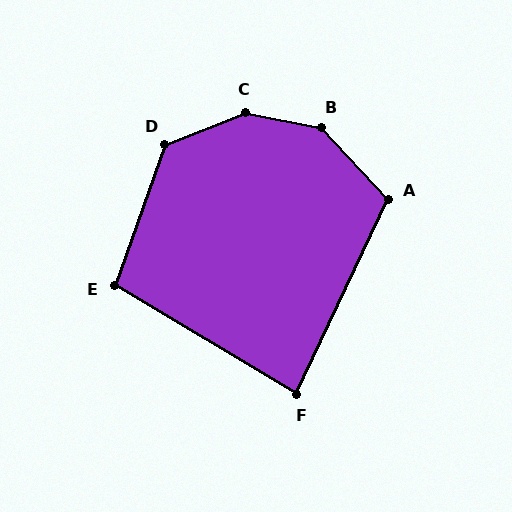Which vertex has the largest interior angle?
C, at approximately 147 degrees.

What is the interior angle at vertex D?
Approximately 131 degrees (obtuse).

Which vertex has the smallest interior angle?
F, at approximately 85 degrees.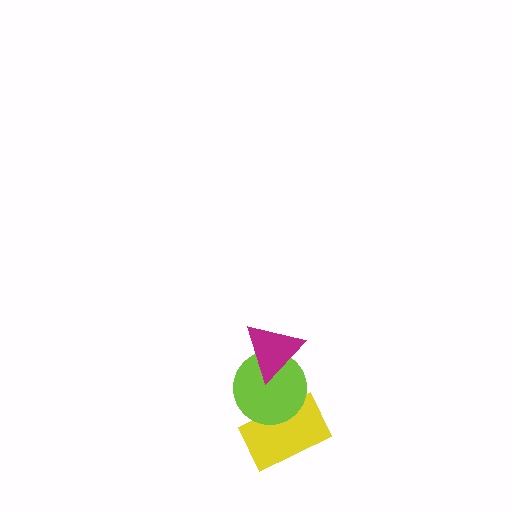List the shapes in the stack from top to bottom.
From top to bottom: the magenta triangle, the lime circle, the yellow rectangle.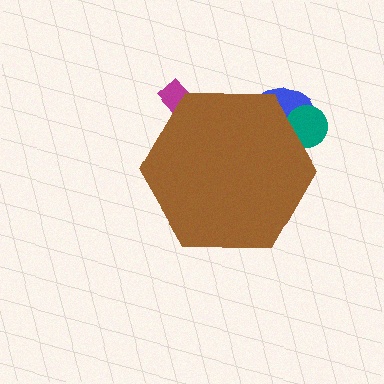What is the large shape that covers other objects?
A brown hexagon.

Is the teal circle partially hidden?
Yes, the teal circle is partially hidden behind the brown hexagon.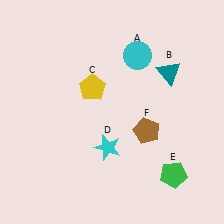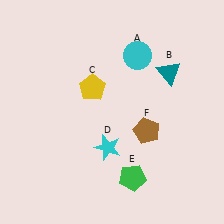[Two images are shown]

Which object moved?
The green pentagon (E) moved left.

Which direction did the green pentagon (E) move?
The green pentagon (E) moved left.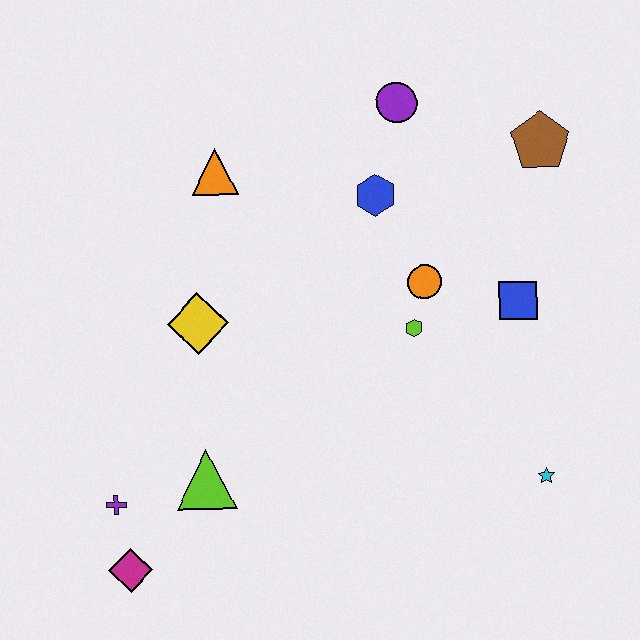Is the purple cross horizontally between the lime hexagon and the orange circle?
No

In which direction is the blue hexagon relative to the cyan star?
The blue hexagon is above the cyan star.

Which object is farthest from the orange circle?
The magenta diamond is farthest from the orange circle.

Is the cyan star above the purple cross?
Yes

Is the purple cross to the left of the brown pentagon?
Yes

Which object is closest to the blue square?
The orange circle is closest to the blue square.